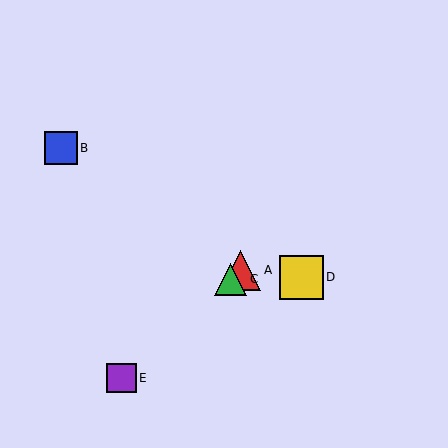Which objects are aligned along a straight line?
Objects A, C, E are aligned along a straight line.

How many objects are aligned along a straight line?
3 objects (A, C, E) are aligned along a straight line.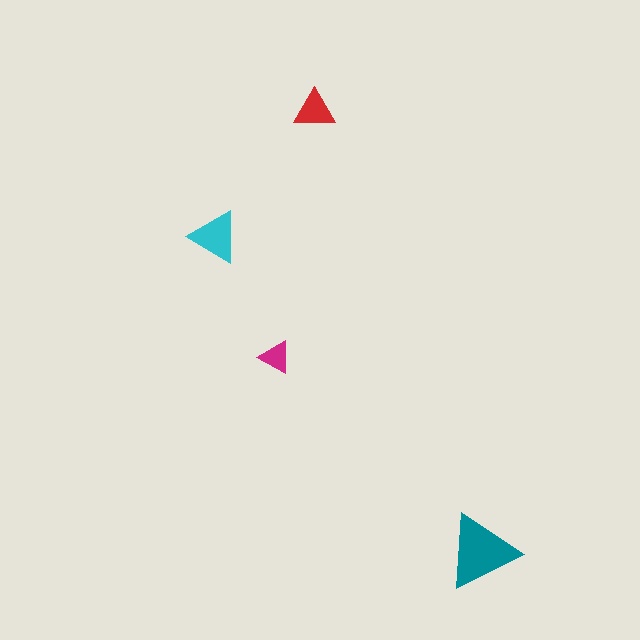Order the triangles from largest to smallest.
the teal one, the cyan one, the red one, the magenta one.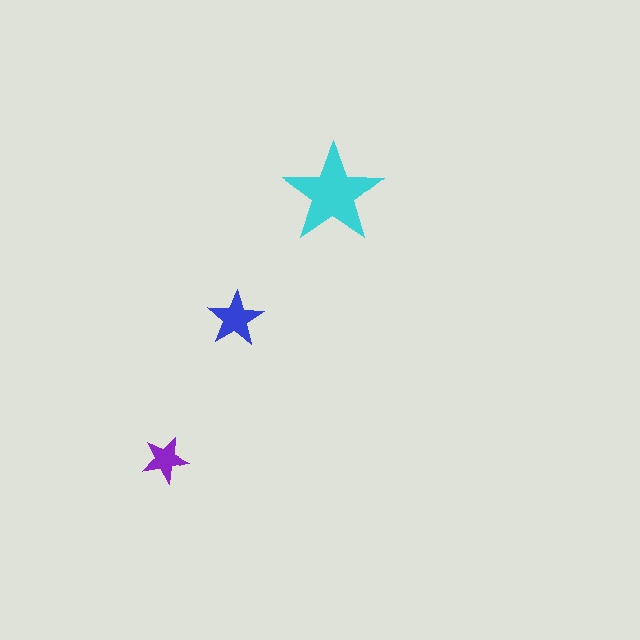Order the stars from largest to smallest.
the cyan one, the blue one, the purple one.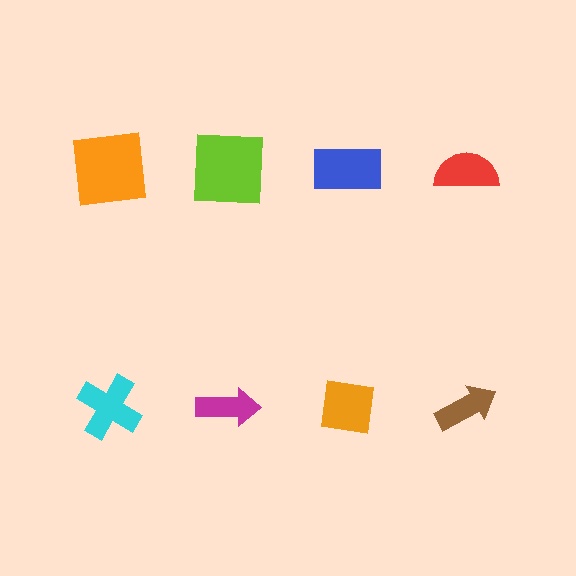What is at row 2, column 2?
A magenta arrow.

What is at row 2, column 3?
An orange square.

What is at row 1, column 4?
A red semicircle.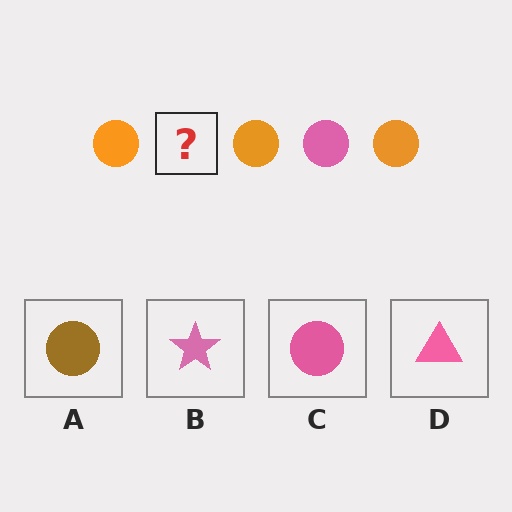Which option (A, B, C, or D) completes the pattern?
C.